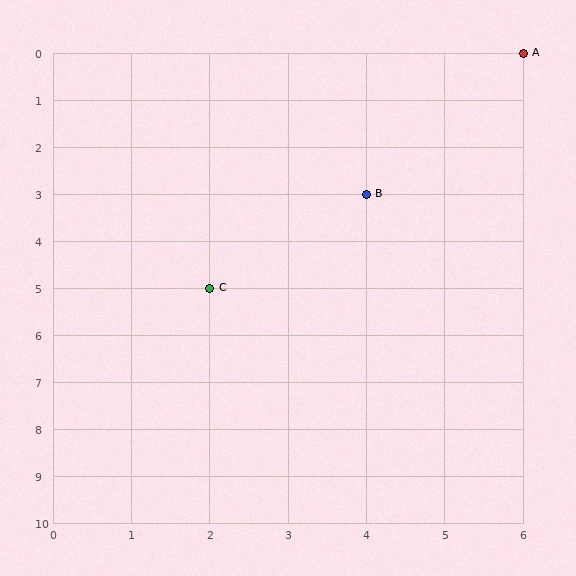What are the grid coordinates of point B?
Point B is at grid coordinates (4, 3).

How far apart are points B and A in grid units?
Points B and A are 2 columns and 3 rows apart (about 3.6 grid units diagonally).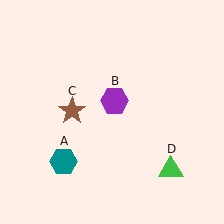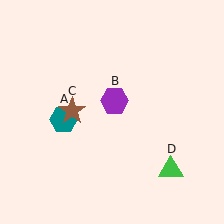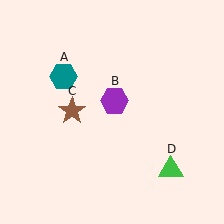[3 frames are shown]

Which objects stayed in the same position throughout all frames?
Purple hexagon (object B) and brown star (object C) and green triangle (object D) remained stationary.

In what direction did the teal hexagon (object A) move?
The teal hexagon (object A) moved up.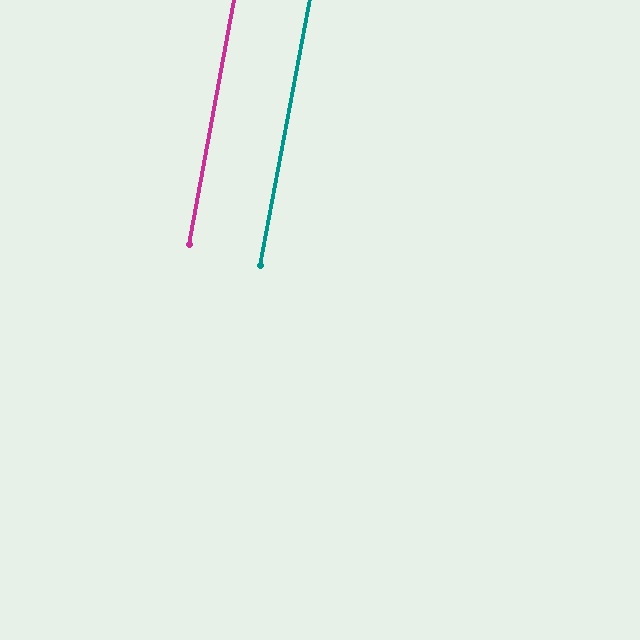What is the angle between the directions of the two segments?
Approximately 0 degrees.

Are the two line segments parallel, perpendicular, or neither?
Parallel — their directions differ by only 0.1°.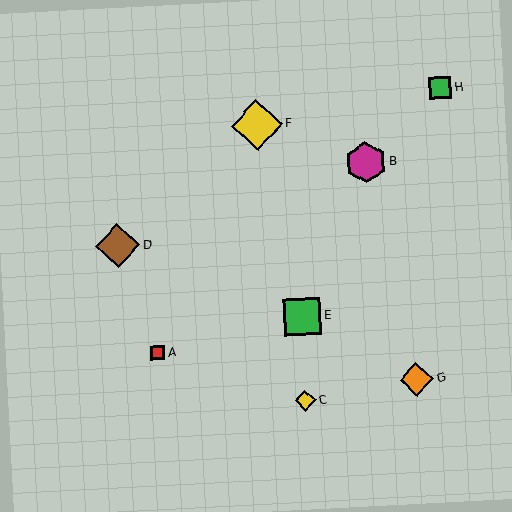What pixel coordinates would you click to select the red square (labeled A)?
Click at (158, 353) to select the red square A.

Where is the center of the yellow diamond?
The center of the yellow diamond is at (305, 400).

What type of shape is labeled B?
Shape B is a magenta hexagon.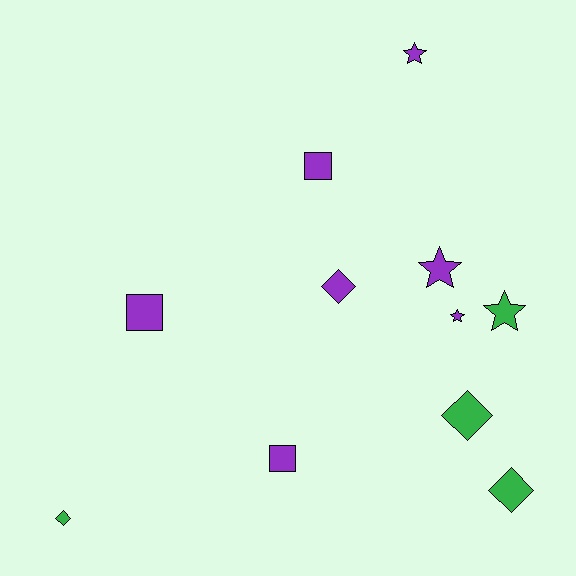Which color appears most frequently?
Purple, with 7 objects.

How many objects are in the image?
There are 11 objects.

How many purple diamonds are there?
There is 1 purple diamond.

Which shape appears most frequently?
Diamond, with 4 objects.